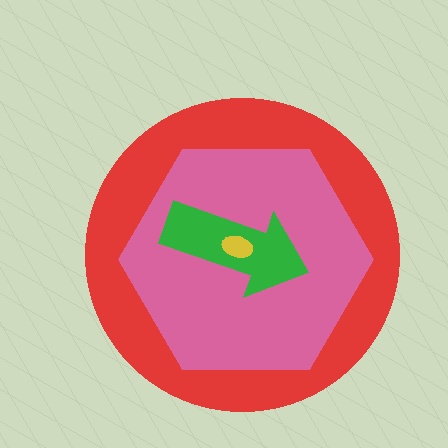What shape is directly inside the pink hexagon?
The green arrow.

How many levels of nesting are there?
4.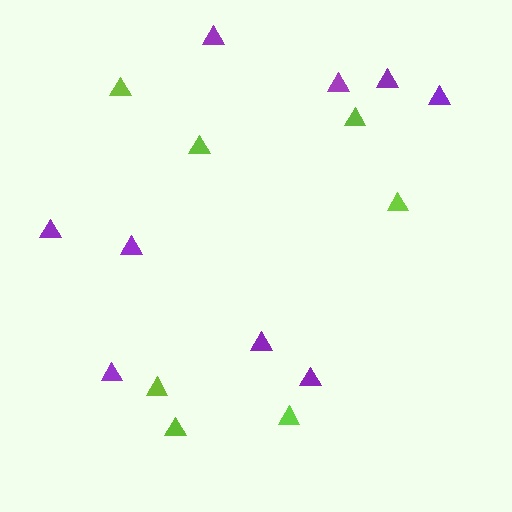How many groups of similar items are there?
There are 2 groups: one group of purple triangles (9) and one group of lime triangles (7).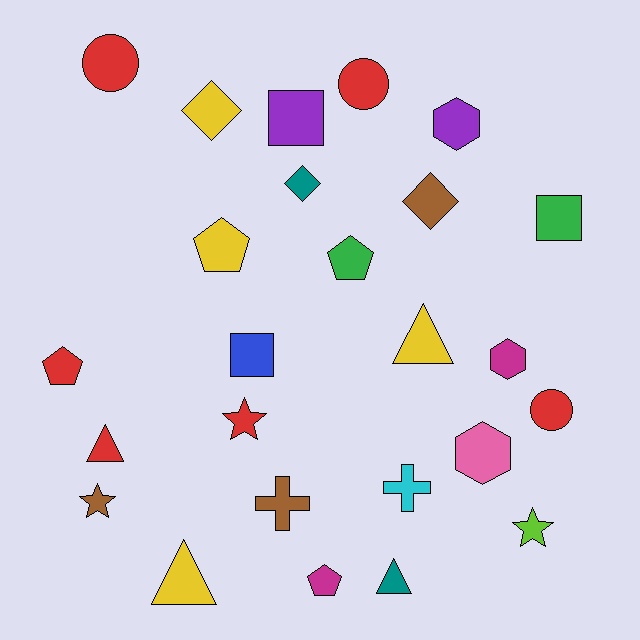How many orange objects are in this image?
There are no orange objects.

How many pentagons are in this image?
There are 4 pentagons.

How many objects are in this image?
There are 25 objects.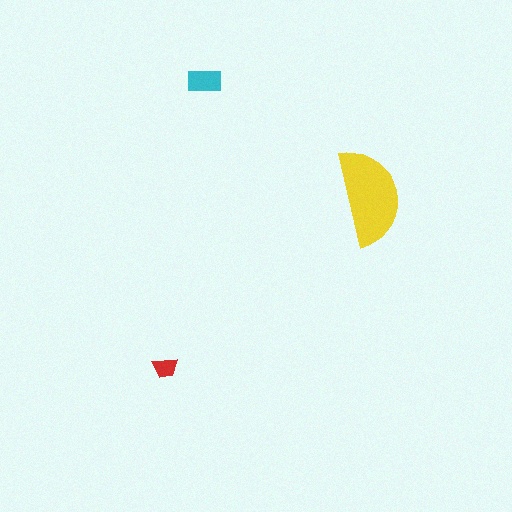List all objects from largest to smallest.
The yellow semicircle, the cyan rectangle, the red trapezoid.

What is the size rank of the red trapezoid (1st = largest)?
3rd.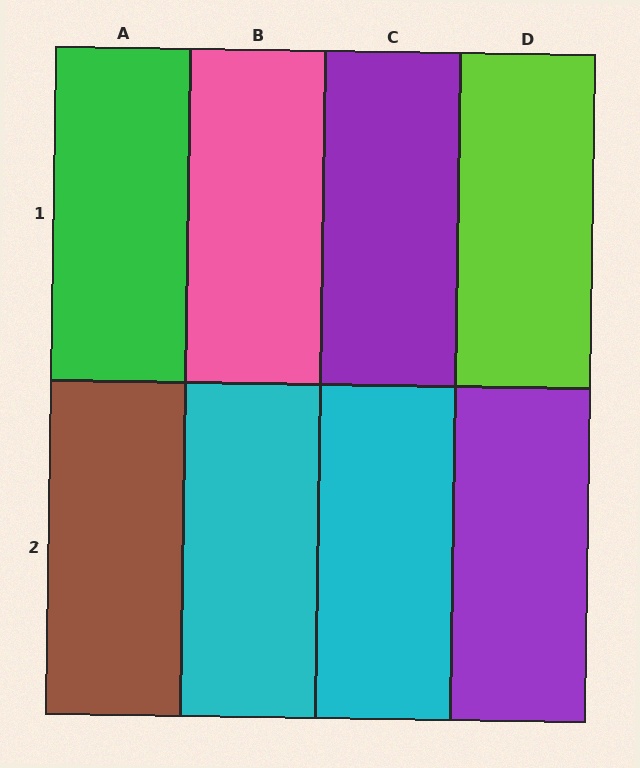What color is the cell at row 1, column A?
Green.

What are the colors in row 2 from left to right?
Brown, cyan, cyan, purple.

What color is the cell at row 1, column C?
Purple.